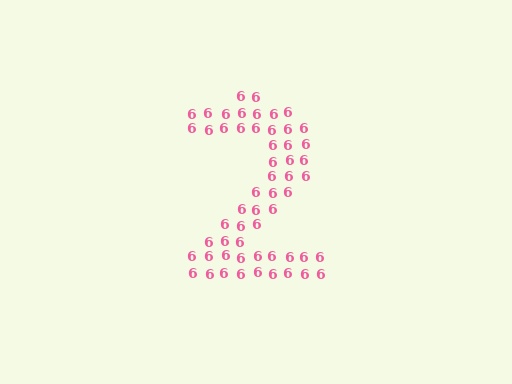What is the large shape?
The large shape is the digit 2.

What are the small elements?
The small elements are digit 6's.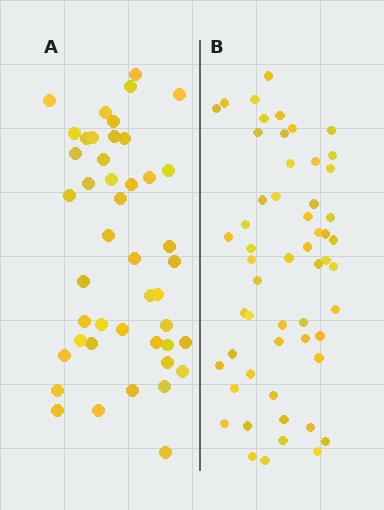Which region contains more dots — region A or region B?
Region B (the right region) has more dots.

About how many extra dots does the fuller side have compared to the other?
Region B has roughly 10 or so more dots than region A.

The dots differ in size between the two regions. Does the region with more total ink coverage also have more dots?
No. Region A has more total ink coverage because its dots are larger, but region B actually contains more individual dots. Total area can be misleading — the number of items is what matters here.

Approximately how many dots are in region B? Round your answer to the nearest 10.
About 60 dots. (The exact count is 55, which rounds to 60.)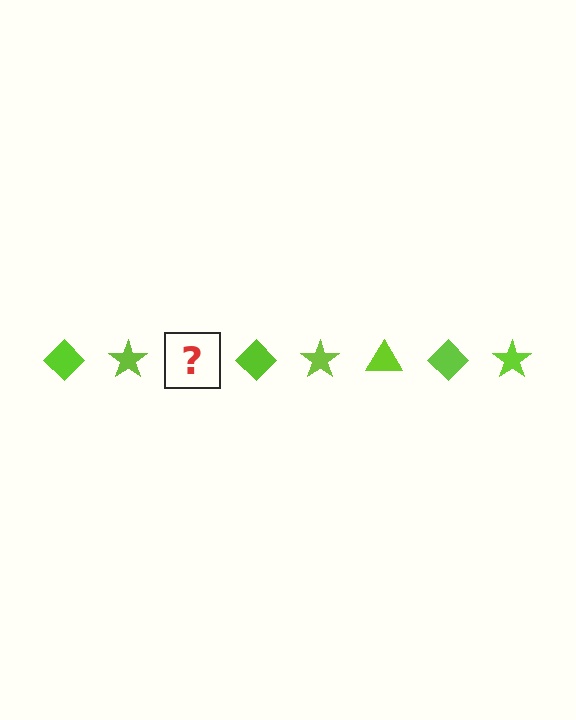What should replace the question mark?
The question mark should be replaced with a lime triangle.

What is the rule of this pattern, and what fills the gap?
The rule is that the pattern cycles through diamond, star, triangle shapes in lime. The gap should be filled with a lime triangle.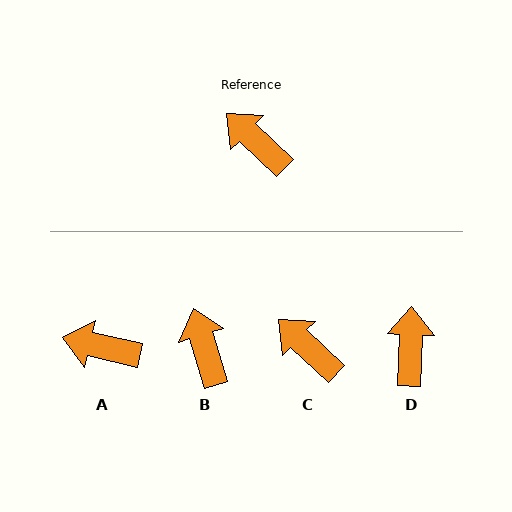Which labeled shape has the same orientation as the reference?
C.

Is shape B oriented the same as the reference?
No, it is off by about 30 degrees.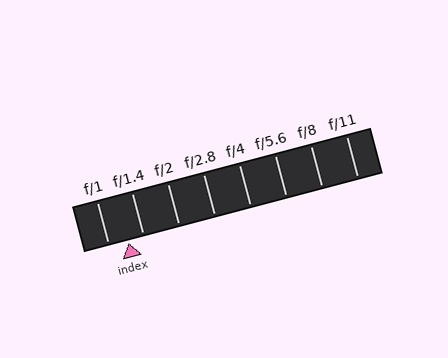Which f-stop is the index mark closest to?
The index mark is closest to f/1.4.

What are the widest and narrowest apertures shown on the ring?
The widest aperture shown is f/1 and the narrowest is f/11.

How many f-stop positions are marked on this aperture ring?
There are 8 f-stop positions marked.